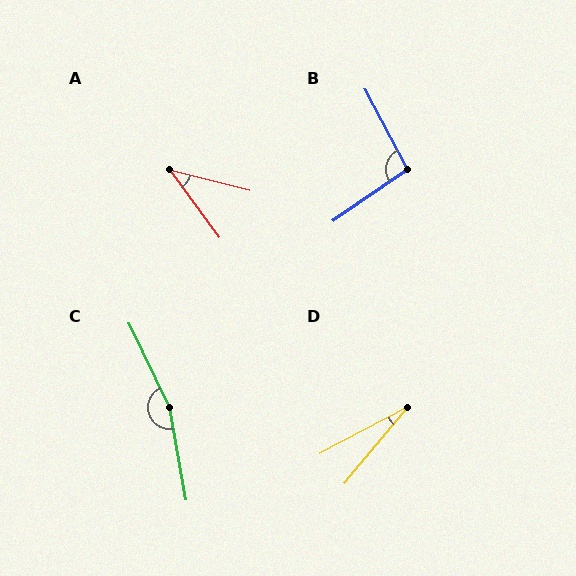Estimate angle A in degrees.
Approximately 39 degrees.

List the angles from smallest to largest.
D (23°), A (39°), B (97°), C (165°).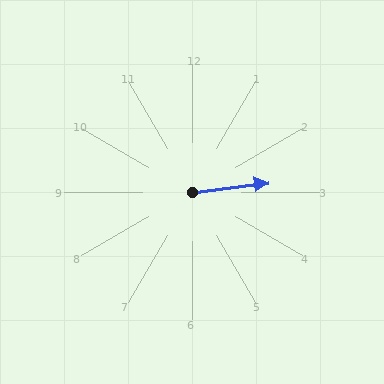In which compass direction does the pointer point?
East.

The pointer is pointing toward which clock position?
Roughly 3 o'clock.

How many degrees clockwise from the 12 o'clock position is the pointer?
Approximately 83 degrees.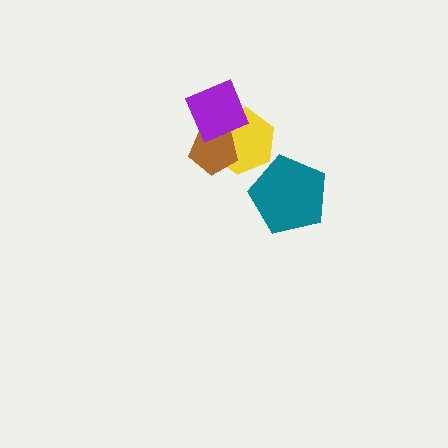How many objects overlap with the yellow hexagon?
2 objects overlap with the yellow hexagon.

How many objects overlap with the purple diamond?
2 objects overlap with the purple diamond.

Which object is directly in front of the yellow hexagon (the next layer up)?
The brown pentagon is directly in front of the yellow hexagon.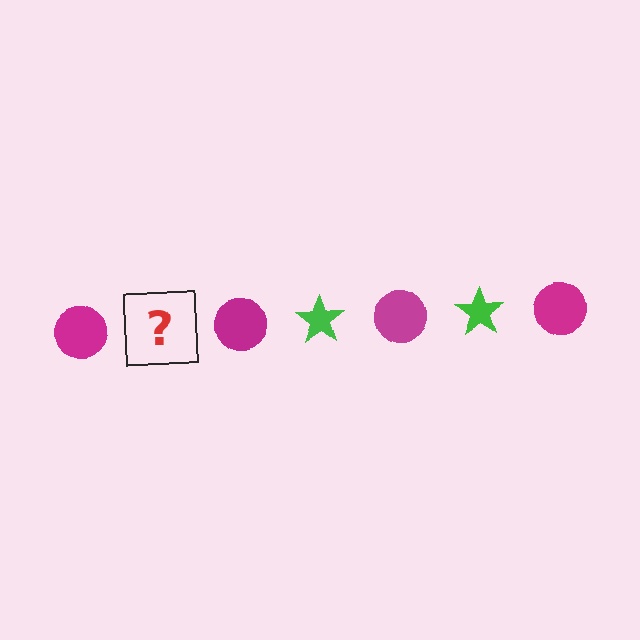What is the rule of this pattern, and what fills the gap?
The rule is that the pattern alternates between magenta circle and green star. The gap should be filled with a green star.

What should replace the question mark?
The question mark should be replaced with a green star.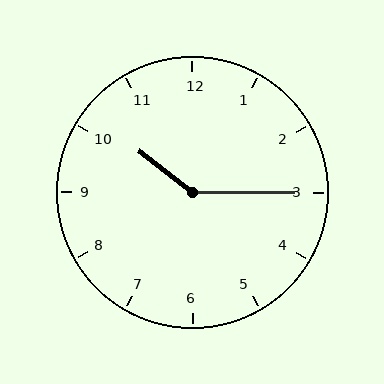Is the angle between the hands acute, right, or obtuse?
It is obtuse.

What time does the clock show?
10:15.